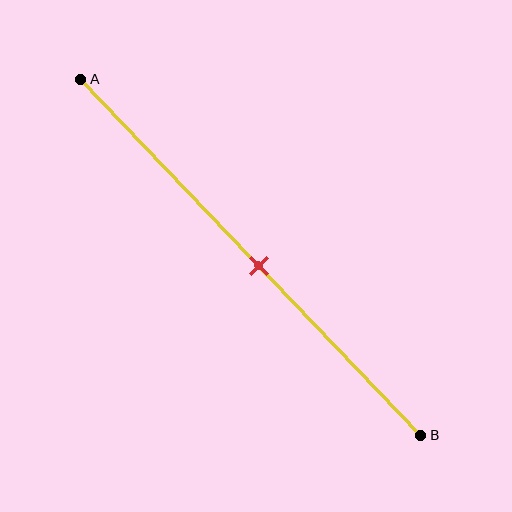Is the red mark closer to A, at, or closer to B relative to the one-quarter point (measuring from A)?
The red mark is closer to point B than the one-quarter point of segment AB.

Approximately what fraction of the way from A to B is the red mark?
The red mark is approximately 50% of the way from A to B.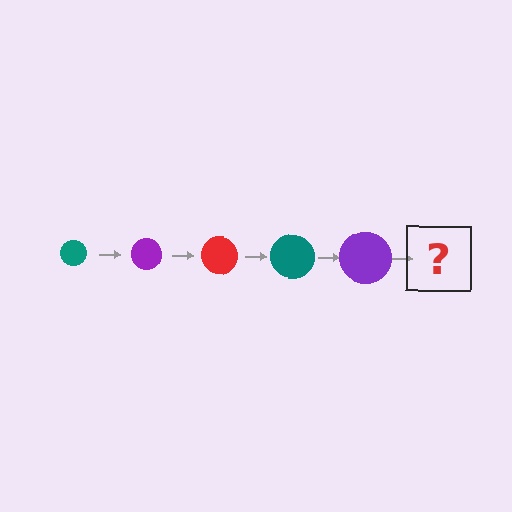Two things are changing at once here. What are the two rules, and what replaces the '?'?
The two rules are that the circle grows larger each step and the color cycles through teal, purple, and red. The '?' should be a red circle, larger than the previous one.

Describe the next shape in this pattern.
It should be a red circle, larger than the previous one.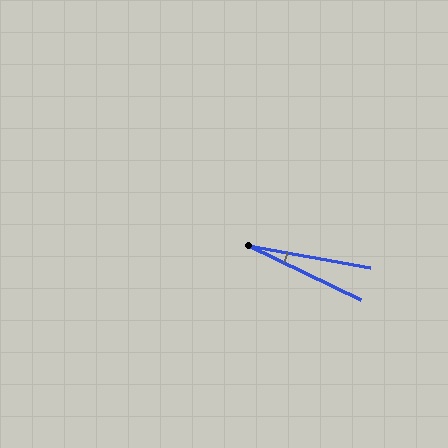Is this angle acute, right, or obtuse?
It is acute.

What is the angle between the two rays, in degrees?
Approximately 16 degrees.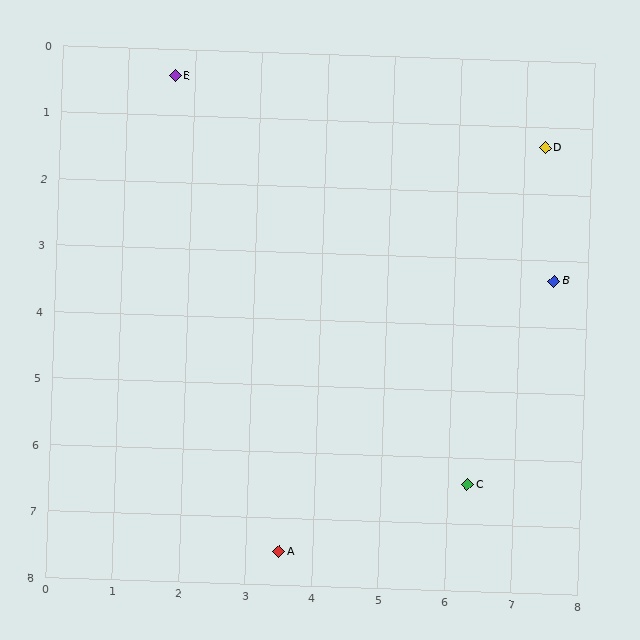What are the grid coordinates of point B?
Point B is at approximately (7.5, 3.3).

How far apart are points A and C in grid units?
Points A and C are about 3.0 grid units apart.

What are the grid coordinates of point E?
Point E is at approximately (1.7, 0.4).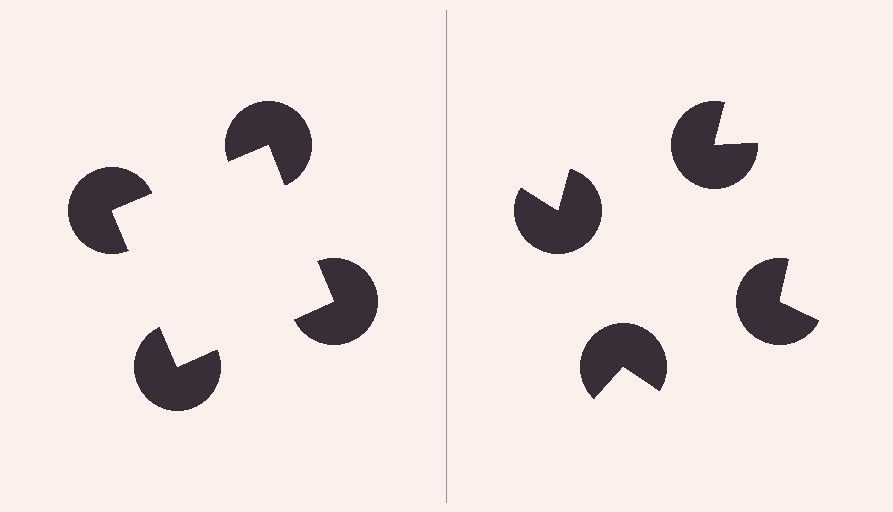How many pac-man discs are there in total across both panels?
8 — 4 on each side.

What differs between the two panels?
The pac-man discs are positioned identically on both sides; only the wedge orientations differ. On the left they align to a square; on the right they are misaligned.